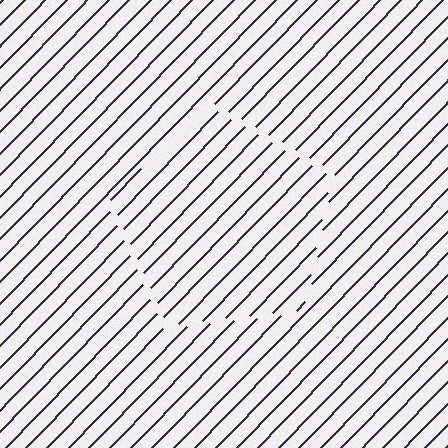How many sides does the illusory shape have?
5 sides — the line-ends trace a pentagon.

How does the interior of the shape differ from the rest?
The interior of the shape contains the same grating, shifted by half a period — the contour is defined by the phase discontinuity where line-ends from the inner and outer gratings abut.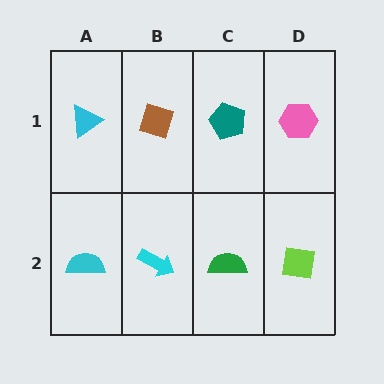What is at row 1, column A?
A cyan triangle.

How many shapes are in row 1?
4 shapes.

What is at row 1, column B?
A brown diamond.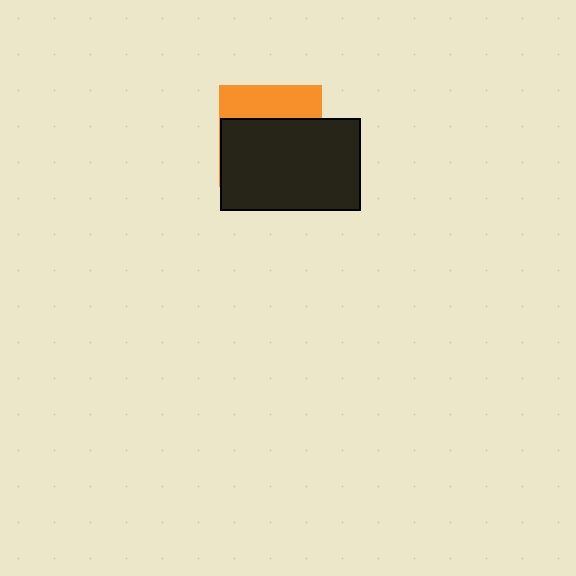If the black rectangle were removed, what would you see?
You would see the complete orange square.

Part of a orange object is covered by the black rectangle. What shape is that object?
It is a square.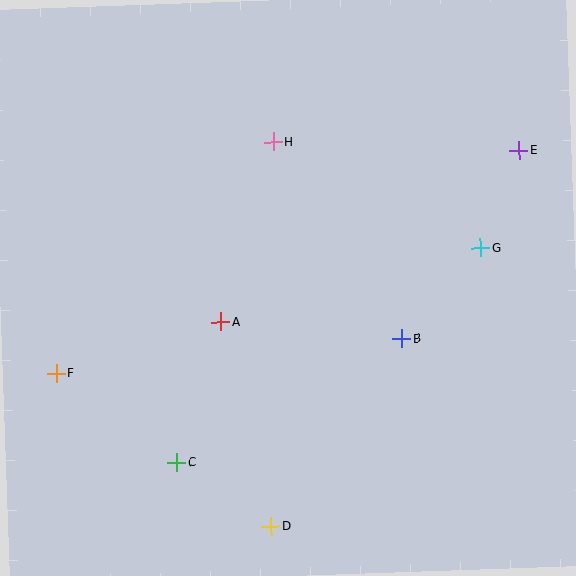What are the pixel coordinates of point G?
Point G is at (481, 248).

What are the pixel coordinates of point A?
Point A is at (221, 322).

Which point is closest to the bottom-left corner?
Point C is closest to the bottom-left corner.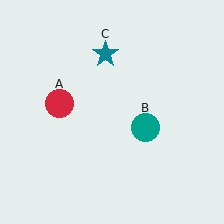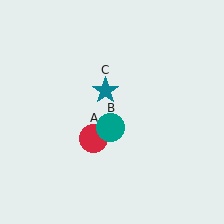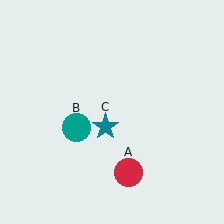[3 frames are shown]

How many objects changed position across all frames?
3 objects changed position: red circle (object A), teal circle (object B), teal star (object C).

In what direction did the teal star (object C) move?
The teal star (object C) moved down.